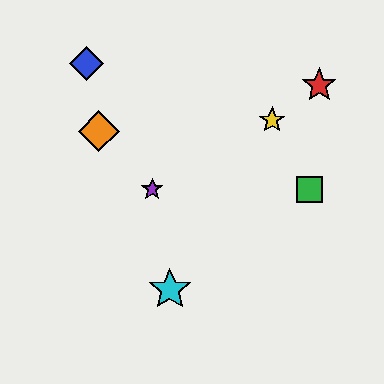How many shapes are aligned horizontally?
2 shapes (the green square, the purple star) are aligned horizontally.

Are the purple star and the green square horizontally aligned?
Yes, both are at y≈189.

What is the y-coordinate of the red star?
The red star is at y≈85.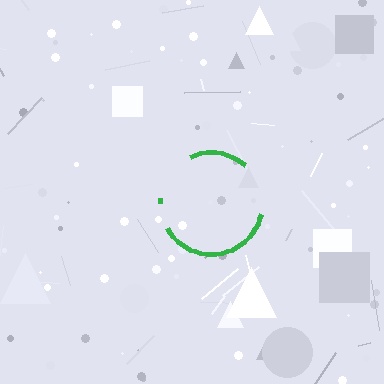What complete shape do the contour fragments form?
The contour fragments form a circle.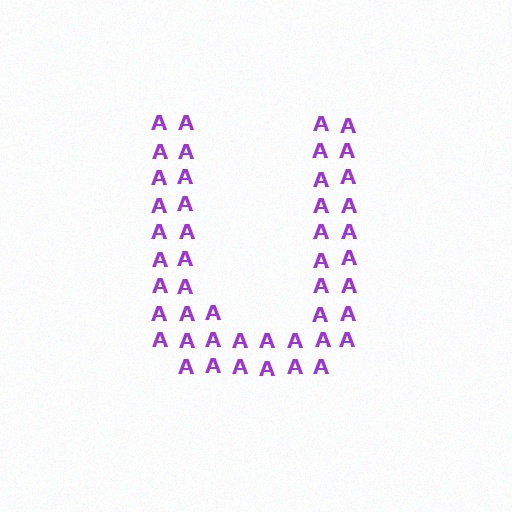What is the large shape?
The large shape is the letter U.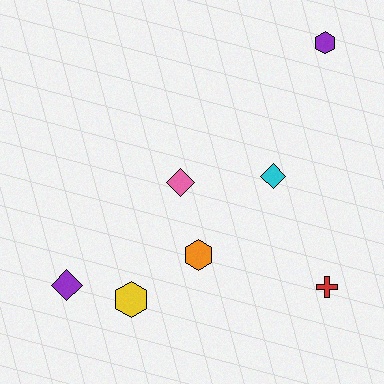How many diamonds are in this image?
There are 3 diamonds.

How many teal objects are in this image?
There are no teal objects.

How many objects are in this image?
There are 7 objects.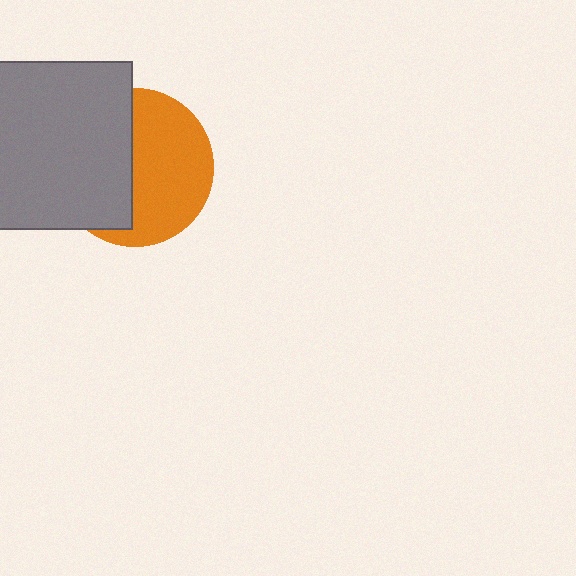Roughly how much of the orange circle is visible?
About half of it is visible (roughly 54%).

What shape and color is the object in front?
The object in front is a gray square.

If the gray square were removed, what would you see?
You would see the complete orange circle.